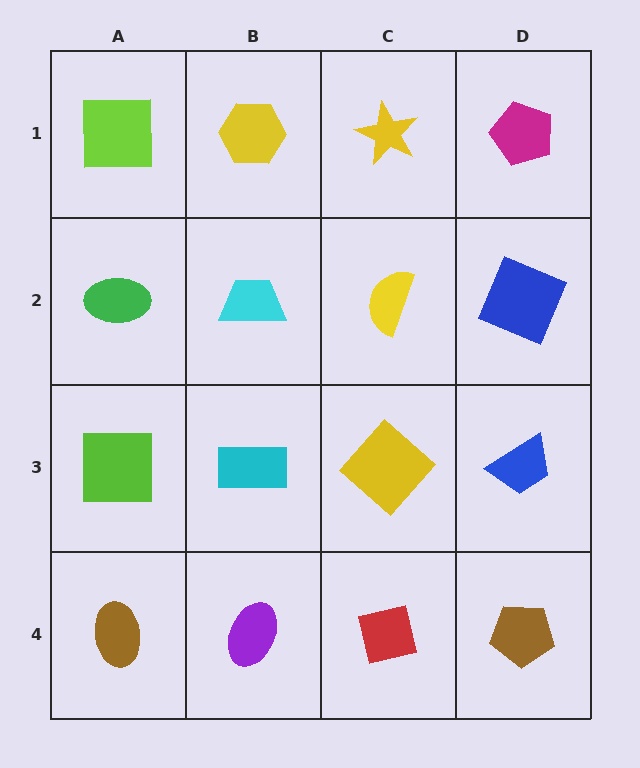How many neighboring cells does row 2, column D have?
3.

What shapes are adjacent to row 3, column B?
A cyan trapezoid (row 2, column B), a purple ellipse (row 4, column B), a lime square (row 3, column A), a yellow diamond (row 3, column C).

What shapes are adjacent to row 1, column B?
A cyan trapezoid (row 2, column B), a lime square (row 1, column A), a yellow star (row 1, column C).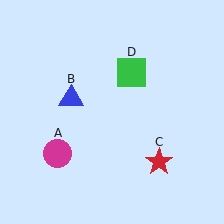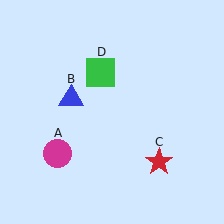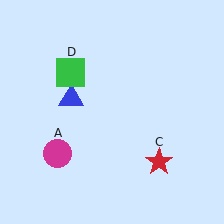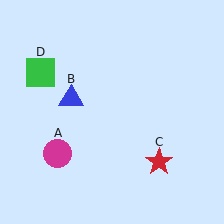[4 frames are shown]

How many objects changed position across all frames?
1 object changed position: green square (object D).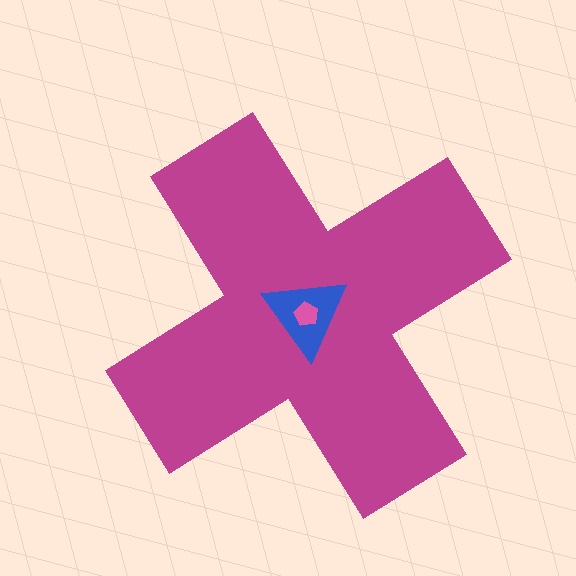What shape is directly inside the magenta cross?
The blue triangle.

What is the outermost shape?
The magenta cross.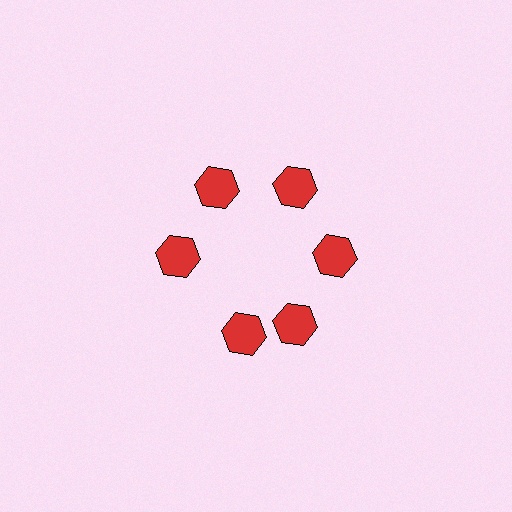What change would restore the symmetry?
The symmetry would be restored by rotating it back into even spacing with its neighbors so that all 6 hexagons sit at equal angles and equal distance from the center.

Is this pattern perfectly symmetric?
No. The 6 red hexagons are arranged in a ring, but one element near the 7 o'clock position is rotated out of alignment along the ring, breaking the 6-fold rotational symmetry.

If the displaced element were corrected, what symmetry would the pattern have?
It would have 6-fold rotational symmetry — the pattern would map onto itself every 60 degrees.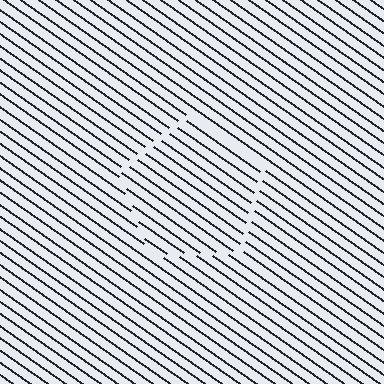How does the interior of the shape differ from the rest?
The interior of the shape contains the same grating, shifted by half a period — the contour is defined by the phase discontinuity where line-ends from the inner and outer gratings abut.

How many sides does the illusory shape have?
5 sides — the line-ends trace a pentagon.